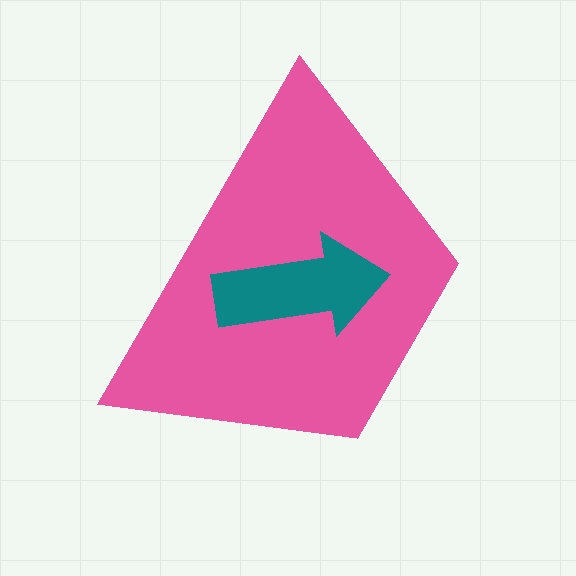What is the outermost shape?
The pink trapezoid.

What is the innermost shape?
The teal arrow.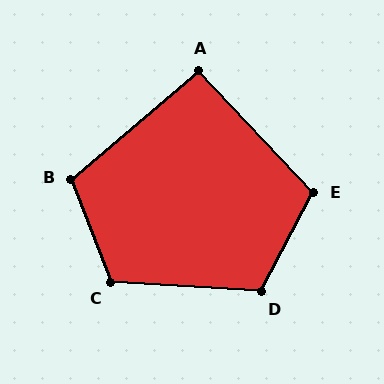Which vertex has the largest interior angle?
C, at approximately 115 degrees.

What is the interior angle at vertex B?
Approximately 109 degrees (obtuse).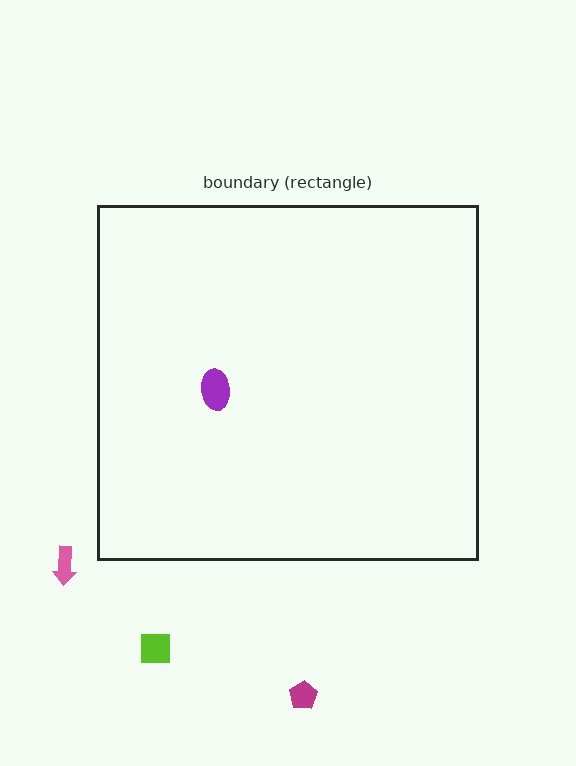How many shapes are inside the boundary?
1 inside, 3 outside.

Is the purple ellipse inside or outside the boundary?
Inside.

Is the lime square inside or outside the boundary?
Outside.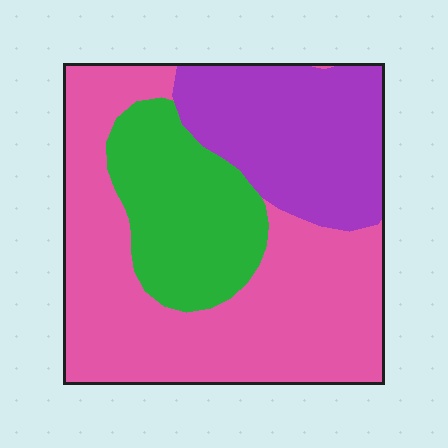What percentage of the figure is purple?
Purple takes up about one quarter (1/4) of the figure.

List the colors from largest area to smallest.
From largest to smallest: pink, purple, green.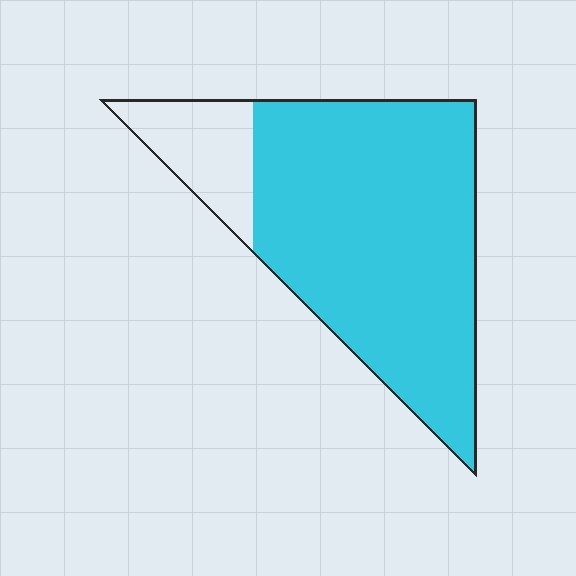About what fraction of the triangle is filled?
About five sixths (5/6).